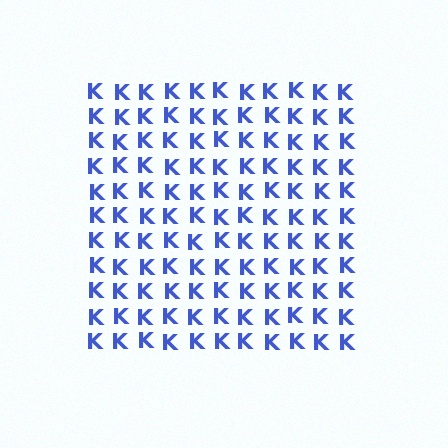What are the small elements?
The small elements are letter K's.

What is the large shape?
The large shape is a square.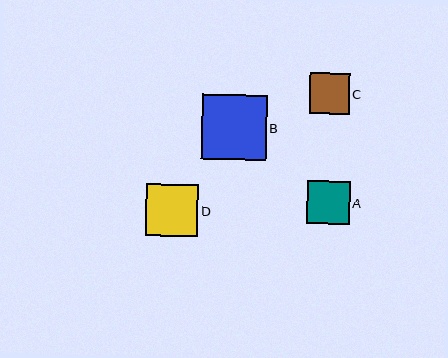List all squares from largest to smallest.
From largest to smallest: B, D, A, C.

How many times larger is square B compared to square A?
Square B is approximately 1.5 times the size of square A.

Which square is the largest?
Square B is the largest with a size of approximately 65 pixels.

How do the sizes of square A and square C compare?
Square A and square C are approximately the same size.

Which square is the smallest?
Square C is the smallest with a size of approximately 40 pixels.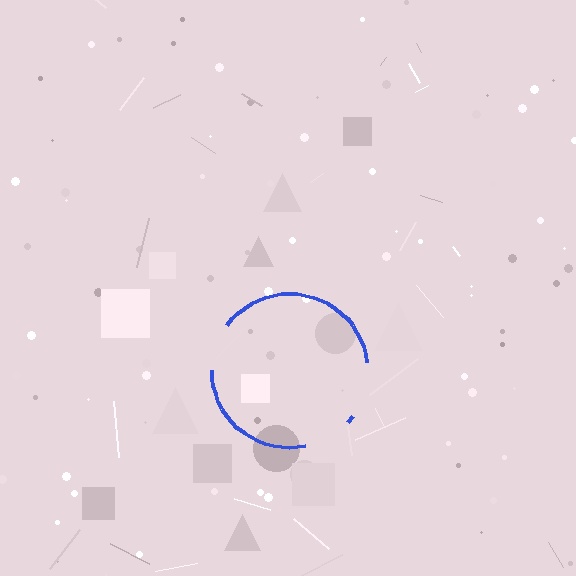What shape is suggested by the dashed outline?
The dashed outline suggests a circle.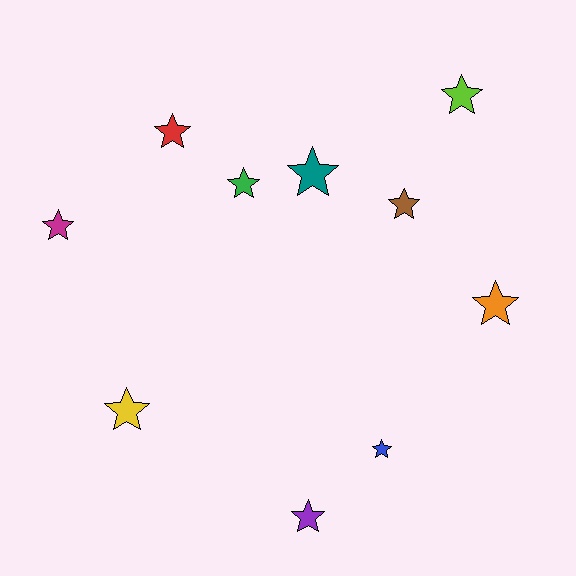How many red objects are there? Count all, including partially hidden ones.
There is 1 red object.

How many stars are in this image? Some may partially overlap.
There are 10 stars.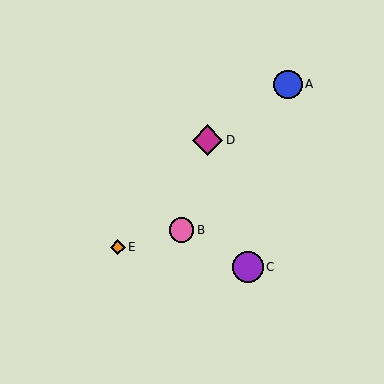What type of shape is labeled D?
Shape D is a magenta diamond.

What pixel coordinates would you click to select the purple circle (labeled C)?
Click at (248, 267) to select the purple circle C.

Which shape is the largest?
The purple circle (labeled C) is the largest.